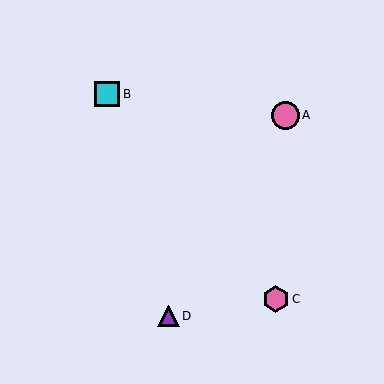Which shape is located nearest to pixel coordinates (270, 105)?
The pink circle (labeled A) at (285, 115) is nearest to that location.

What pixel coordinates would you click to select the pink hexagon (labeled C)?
Click at (276, 299) to select the pink hexagon C.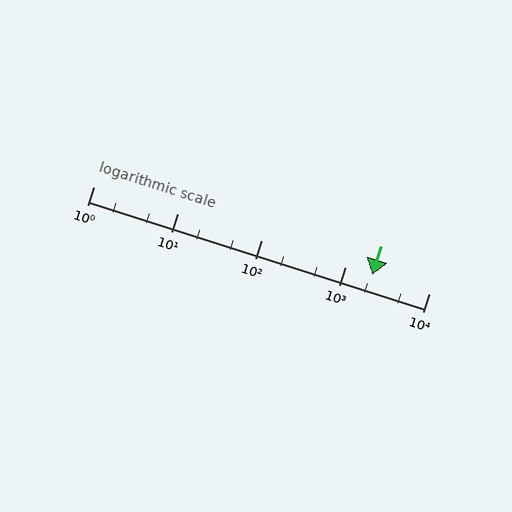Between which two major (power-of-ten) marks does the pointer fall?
The pointer is between 1000 and 10000.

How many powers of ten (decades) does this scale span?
The scale spans 4 decades, from 1 to 10000.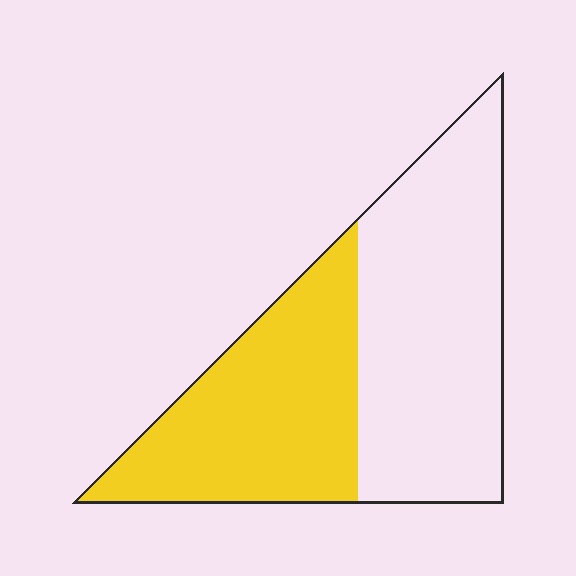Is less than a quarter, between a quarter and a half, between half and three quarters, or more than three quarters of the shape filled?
Between a quarter and a half.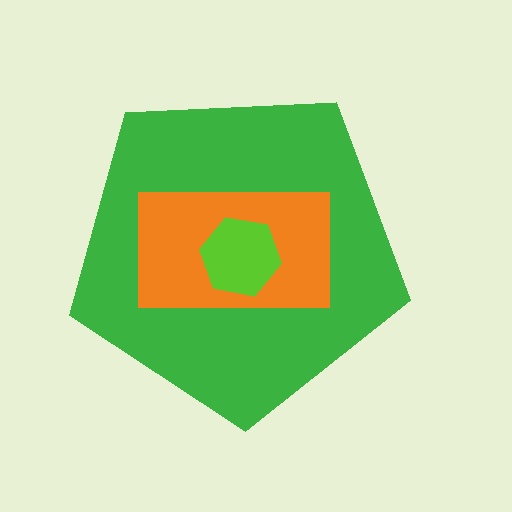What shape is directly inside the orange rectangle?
The lime hexagon.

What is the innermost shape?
The lime hexagon.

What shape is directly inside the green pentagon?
The orange rectangle.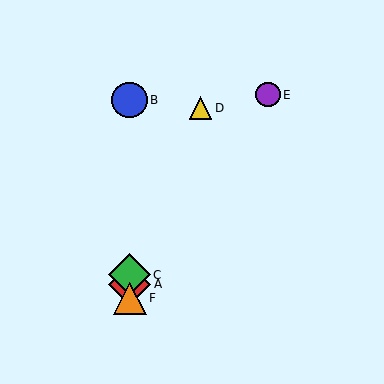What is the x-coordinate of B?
Object B is at x≈130.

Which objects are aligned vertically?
Objects A, B, C, F are aligned vertically.